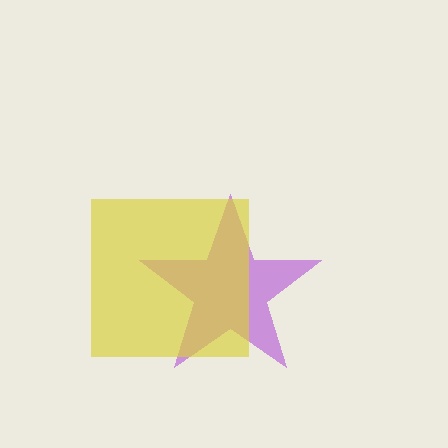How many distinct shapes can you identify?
There are 2 distinct shapes: a purple star, a yellow square.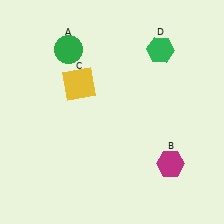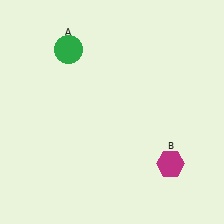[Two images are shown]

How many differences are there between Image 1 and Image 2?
There are 2 differences between the two images.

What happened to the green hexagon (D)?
The green hexagon (D) was removed in Image 2. It was in the top-right area of Image 1.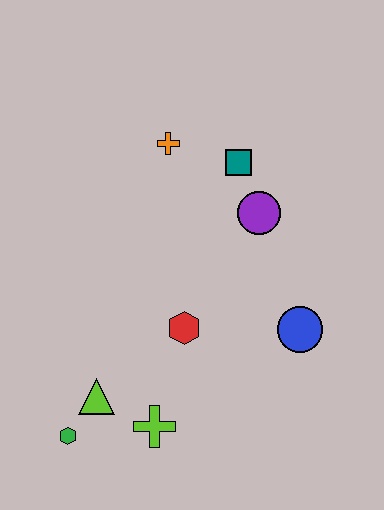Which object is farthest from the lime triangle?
The teal square is farthest from the lime triangle.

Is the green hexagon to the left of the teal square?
Yes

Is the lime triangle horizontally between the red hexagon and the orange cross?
No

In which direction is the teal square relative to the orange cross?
The teal square is to the right of the orange cross.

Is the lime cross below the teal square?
Yes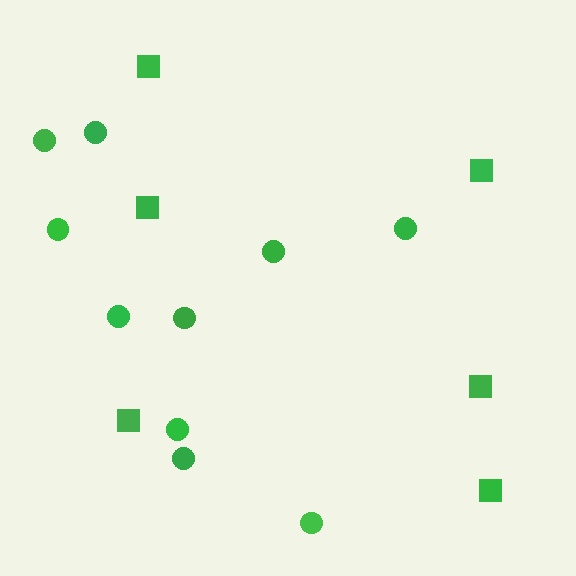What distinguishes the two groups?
There are 2 groups: one group of circles (10) and one group of squares (6).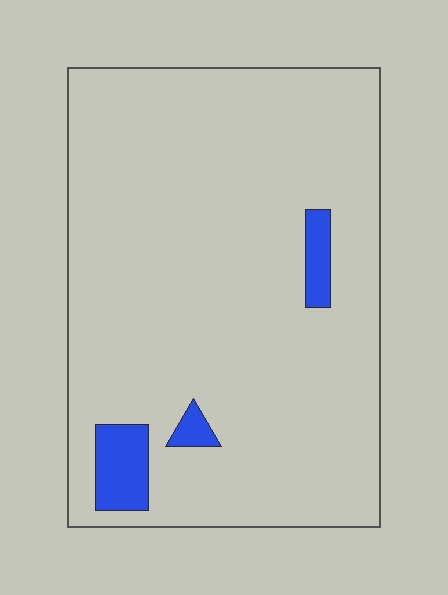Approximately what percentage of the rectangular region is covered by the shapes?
Approximately 5%.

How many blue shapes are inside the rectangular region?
3.